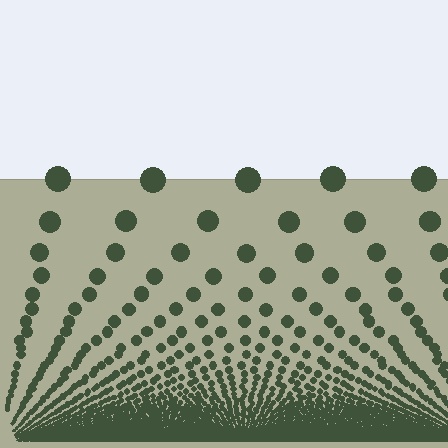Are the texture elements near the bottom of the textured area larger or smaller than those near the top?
Smaller. The gradient is inverted — elements near the bottom are smaller and denser.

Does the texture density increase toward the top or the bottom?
Density increases toward the bottom.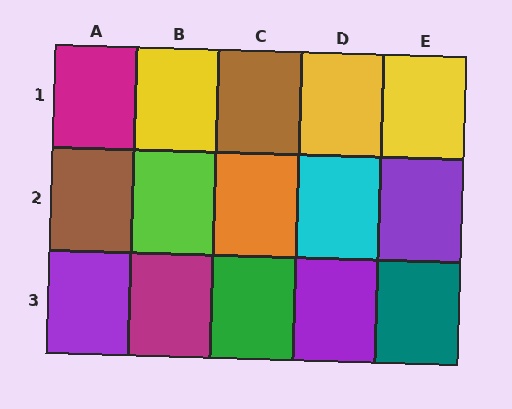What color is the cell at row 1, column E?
Yellow.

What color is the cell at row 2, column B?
Lime.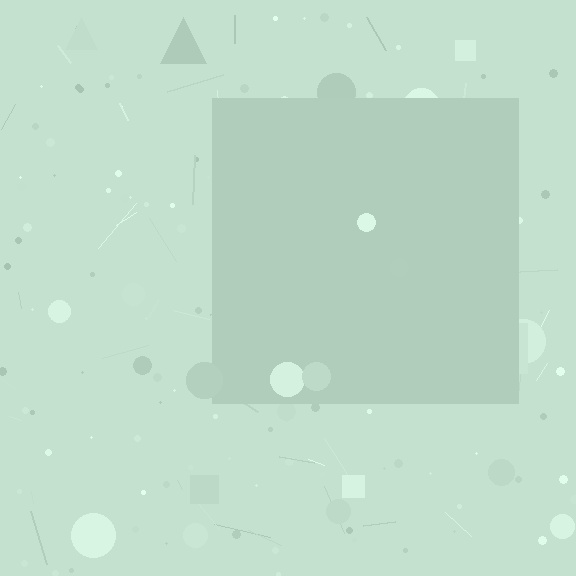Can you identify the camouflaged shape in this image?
The camouflaged shape is a square.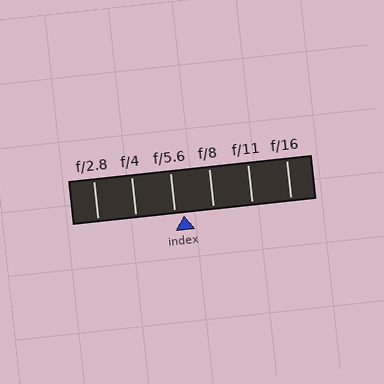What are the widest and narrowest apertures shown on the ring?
The widest aperture shown is f/2.8 and the narrowest is f/16.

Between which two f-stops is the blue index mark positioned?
The index mark is between f/5.6 and f/8.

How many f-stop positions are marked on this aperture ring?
There are 6 f-stop positions marked.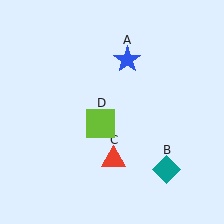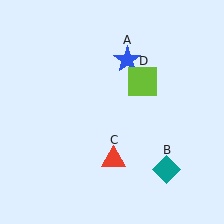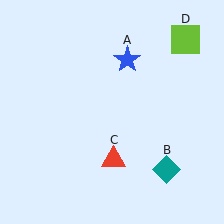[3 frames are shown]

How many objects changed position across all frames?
1 object changed position: lime square (object D).